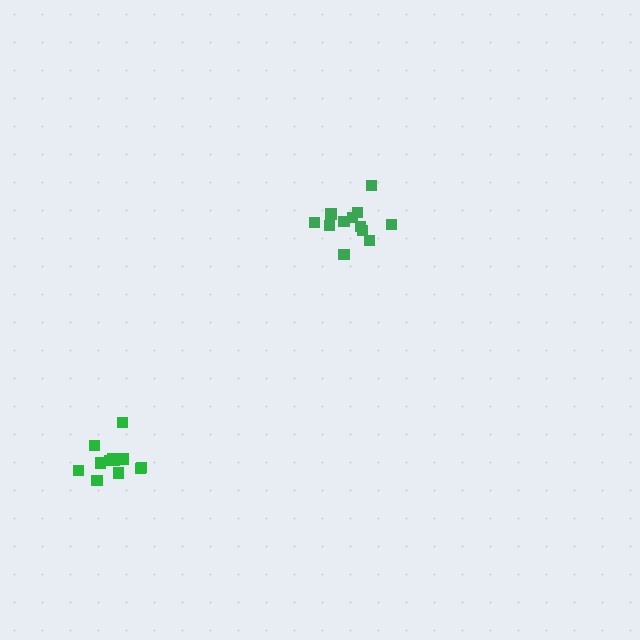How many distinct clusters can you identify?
There are 2 distinct clusters.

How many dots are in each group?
Group 1: 12 dots, Group 2: 12 dots (24 total).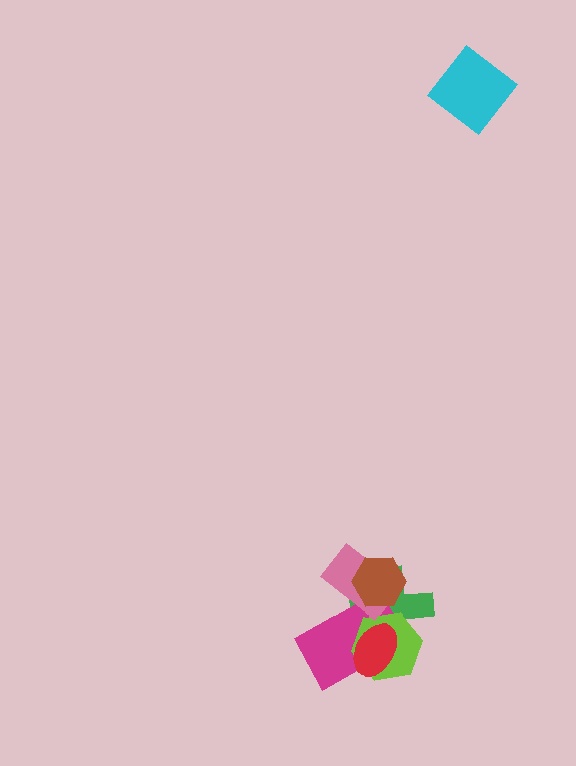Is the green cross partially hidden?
Yes, it is partially covered by another shape.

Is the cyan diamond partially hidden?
No, no other shape covers it.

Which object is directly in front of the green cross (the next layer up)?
The magenta rectangle is directly in front of the green cross.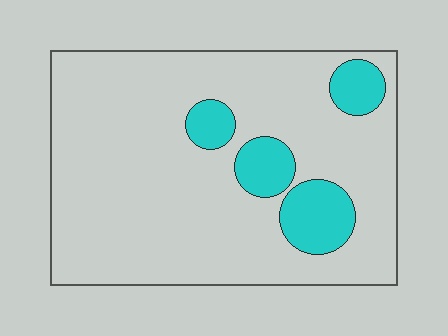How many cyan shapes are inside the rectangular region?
4.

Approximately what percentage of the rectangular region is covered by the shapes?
Approximately 15%.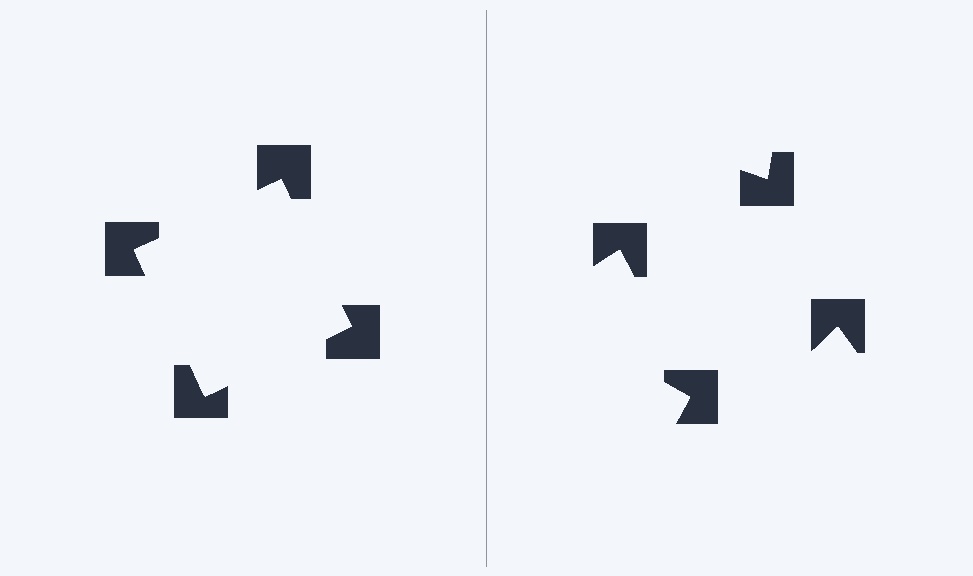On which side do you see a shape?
An illusory square appears on the left side. On the right side the wedge cuts are rotated, so no coherent shape forms.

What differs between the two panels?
The notched squares are positioned identically on both sides; only the wedge orientations differ. On the left they align to a square; on the right they are misaligned.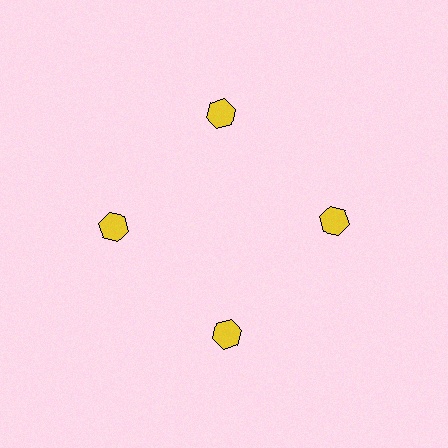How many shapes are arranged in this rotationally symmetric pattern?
There are 4 shapes, arranged in 4 groups of 1.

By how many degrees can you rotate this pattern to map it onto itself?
The pattern maps onto itself every 90 degrees of rotation.